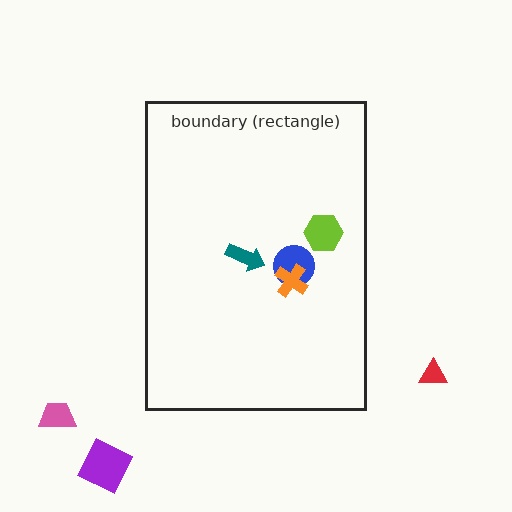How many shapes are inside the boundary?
4 inside, 3 outside.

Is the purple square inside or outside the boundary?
Outside.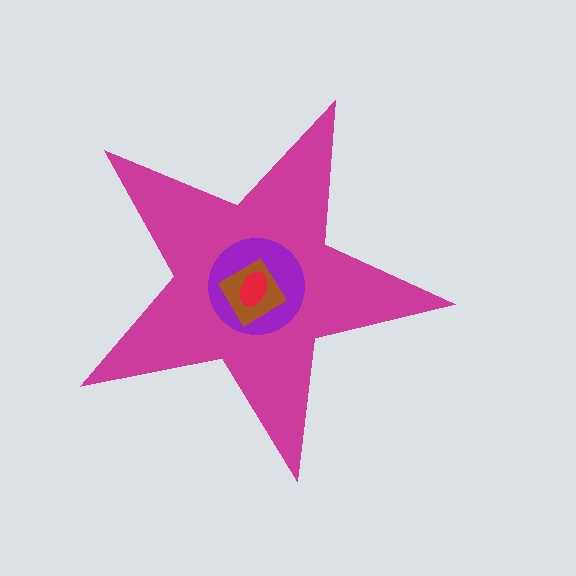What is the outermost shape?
The magenta star.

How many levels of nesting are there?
4.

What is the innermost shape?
The red ellipse.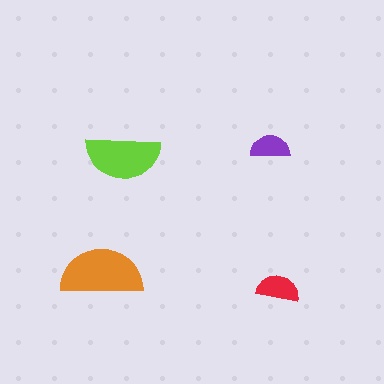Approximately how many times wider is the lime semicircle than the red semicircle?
About 1.5 times wider.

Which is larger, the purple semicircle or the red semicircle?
The red one.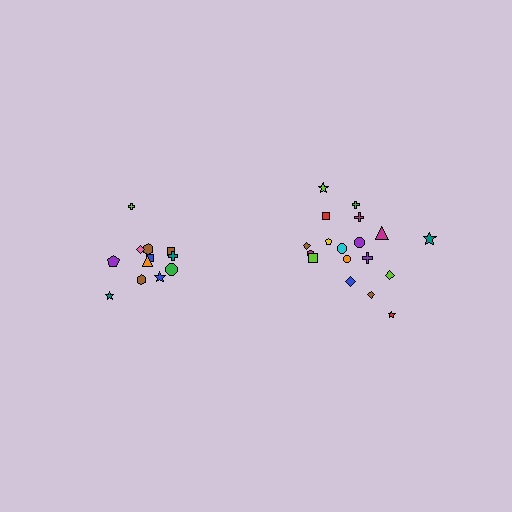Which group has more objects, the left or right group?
The right group.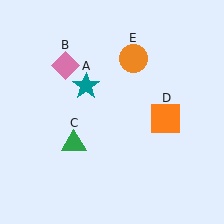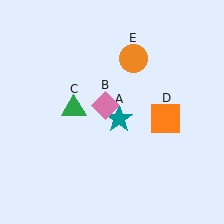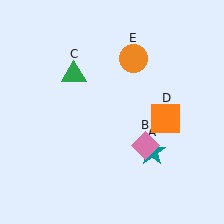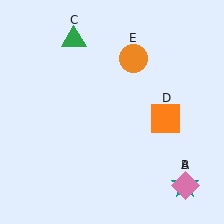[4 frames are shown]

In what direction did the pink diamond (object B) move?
The pink diamond (object B) moved down and to the right.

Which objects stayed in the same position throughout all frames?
Orange square (object D) and orange circle (object E) remained stationary.